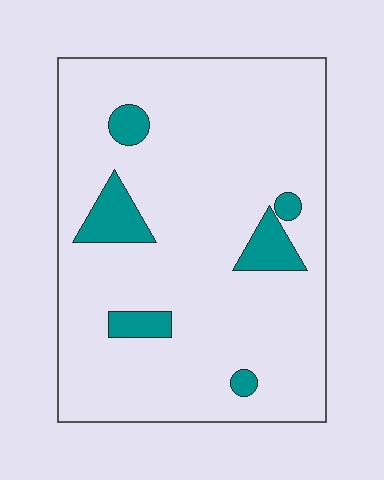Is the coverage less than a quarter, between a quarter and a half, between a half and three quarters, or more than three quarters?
Less than a quarter.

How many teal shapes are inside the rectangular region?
6.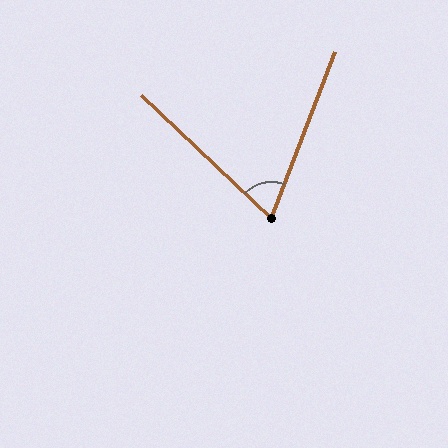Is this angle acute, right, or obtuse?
It is acute.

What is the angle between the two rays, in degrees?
Approximately 67 degrees.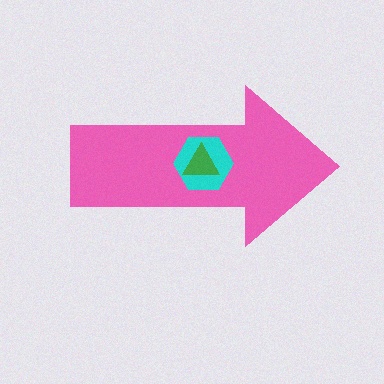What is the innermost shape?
The green triangle.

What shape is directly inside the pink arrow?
The cyan hexagon.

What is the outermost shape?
The pink arrow.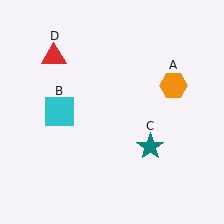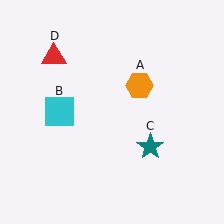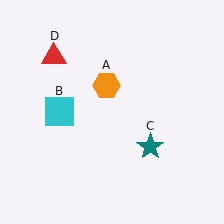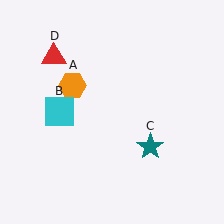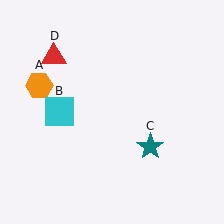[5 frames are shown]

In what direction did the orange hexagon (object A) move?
The orange hexagon (object A) moved left.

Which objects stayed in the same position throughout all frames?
Cyan square (object B) and teal star (object C) and red triangle (object D) remained stationary.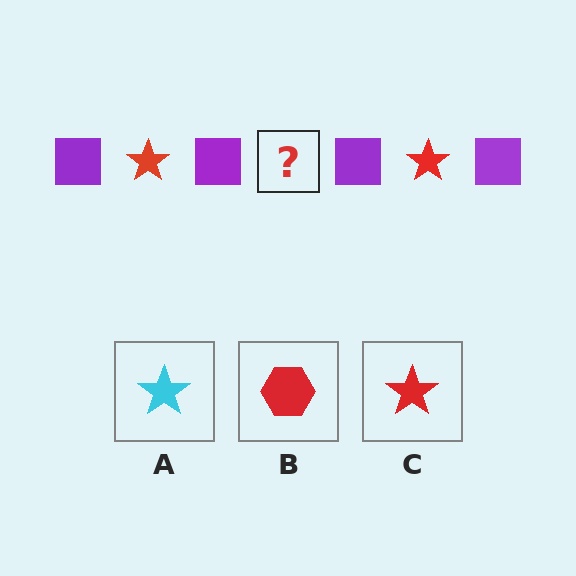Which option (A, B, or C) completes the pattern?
C.